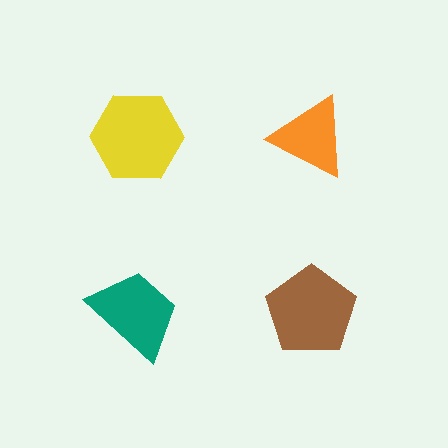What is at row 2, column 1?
A teal trapezoid.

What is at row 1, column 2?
An orange triangle.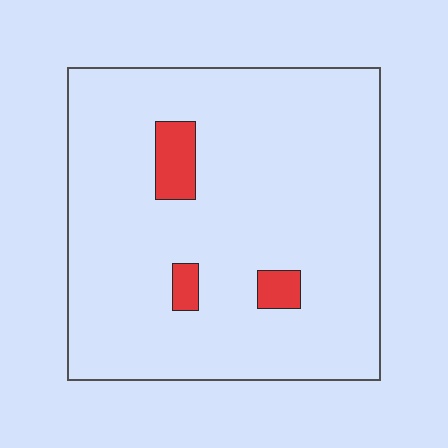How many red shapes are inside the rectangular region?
3.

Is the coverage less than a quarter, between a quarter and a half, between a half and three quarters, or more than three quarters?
Less than a quarter.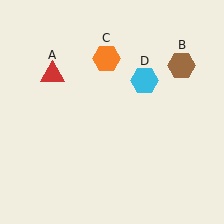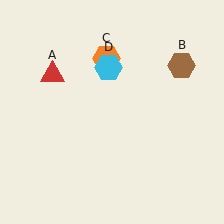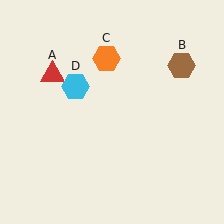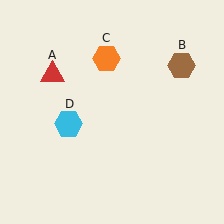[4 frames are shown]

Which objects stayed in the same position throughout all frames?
Red triangle (object A) and brown hexagon (object B) and orange hexagon (object C) remained stationary.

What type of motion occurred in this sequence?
The cyan hexagon (object D) rotated counterclockwise around the center of the scene.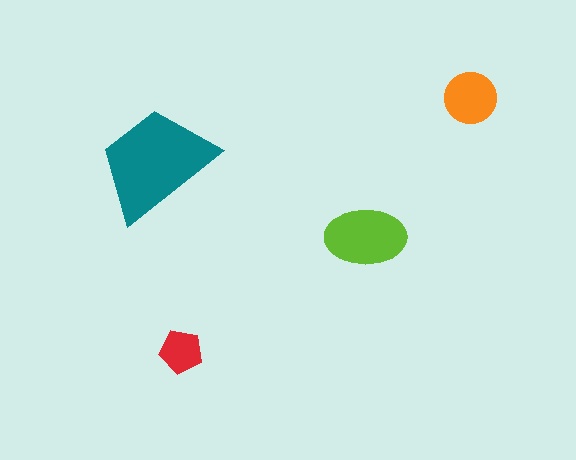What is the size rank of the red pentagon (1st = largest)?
4th.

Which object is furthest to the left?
The teal trapezoid is leftmost.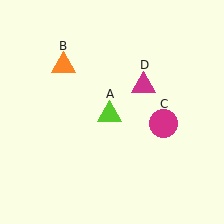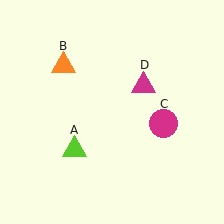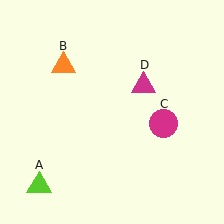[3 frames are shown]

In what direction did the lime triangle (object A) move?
The lime triangle (object A) moved down and to the left.